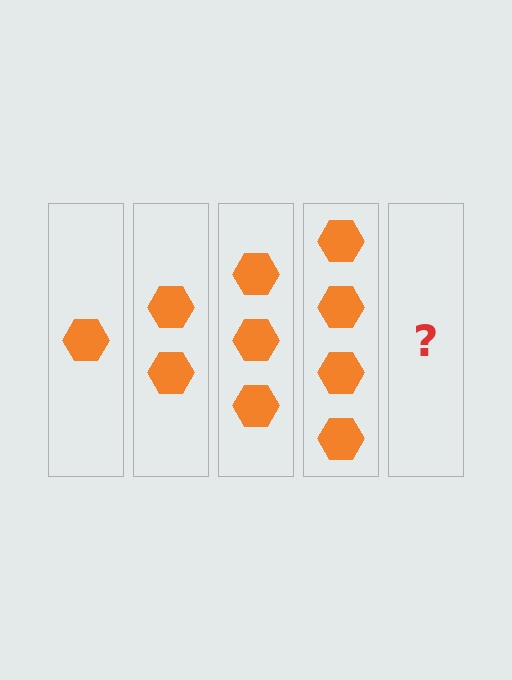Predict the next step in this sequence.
The next step is 5 hexagons.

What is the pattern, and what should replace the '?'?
The pattern is that each step adds one more hexagon. The '?' should be 5 hexagons.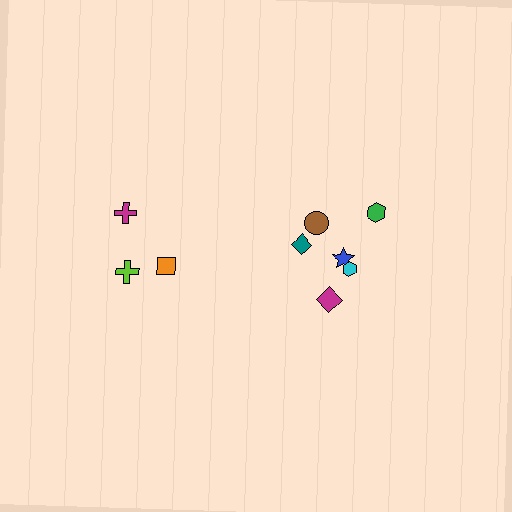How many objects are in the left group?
There are 3 objects.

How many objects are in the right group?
There are 6 objects.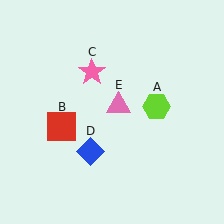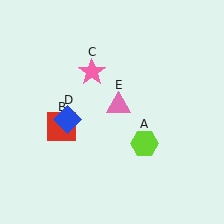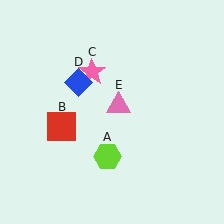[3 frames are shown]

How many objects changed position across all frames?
2 objects changed position: lime hexagon (object A), blue diamond (object D).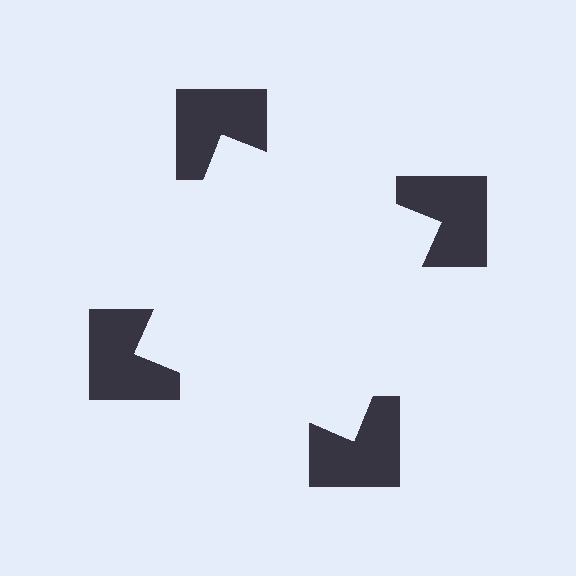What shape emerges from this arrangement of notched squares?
An illusory square — its edges are inferred from the aligned wedge cuts in the notched squares, not physically drawn.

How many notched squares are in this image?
There are 4 — one at each vertex of the illusory square.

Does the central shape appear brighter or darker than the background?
It typically appears slightly brighter than the background, even though no actual brightness change is drawn.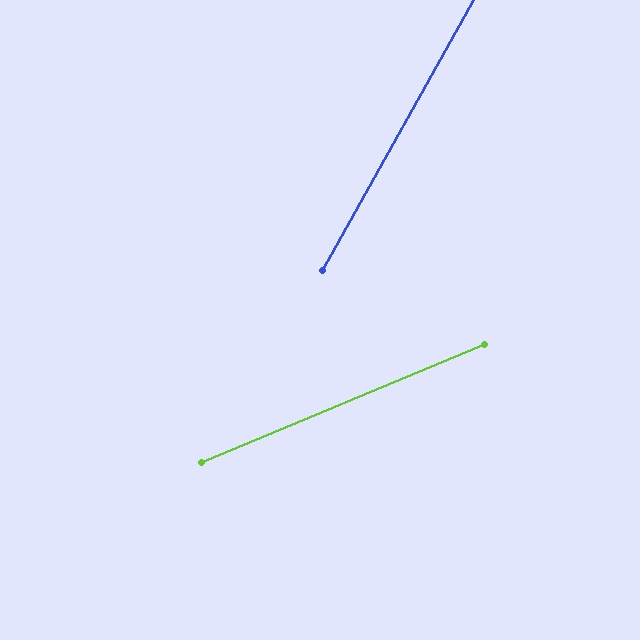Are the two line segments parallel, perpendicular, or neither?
Neither parallel nor perpendicular — they differ by about 38°.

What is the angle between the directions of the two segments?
Approximately 38 degrees.